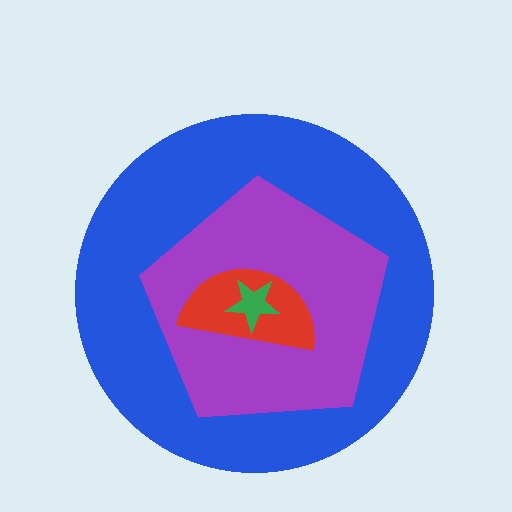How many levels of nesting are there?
4.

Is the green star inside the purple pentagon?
Yes.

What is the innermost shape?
The green star.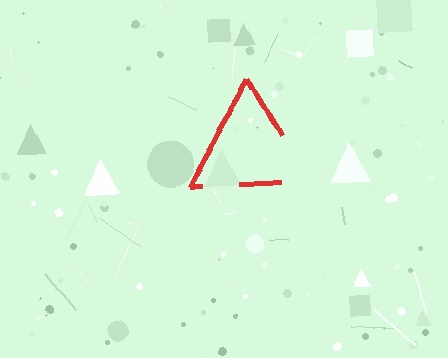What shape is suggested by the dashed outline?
The dashed outline suggests a triangle.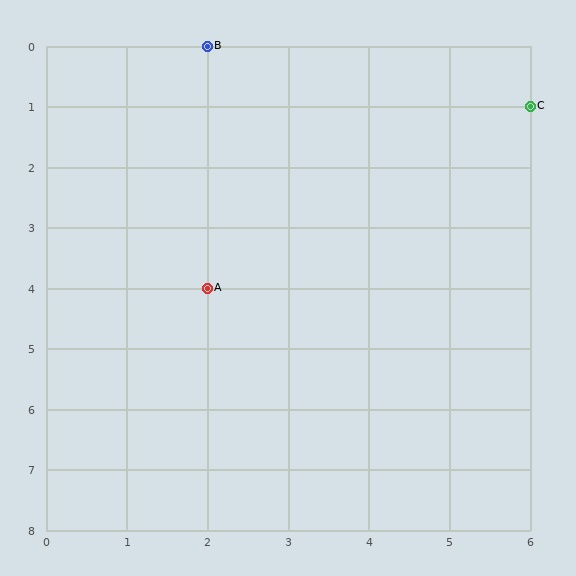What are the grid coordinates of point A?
Point A is at grid coordinates (2, 4).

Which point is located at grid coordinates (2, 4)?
Point A is at (2, 4).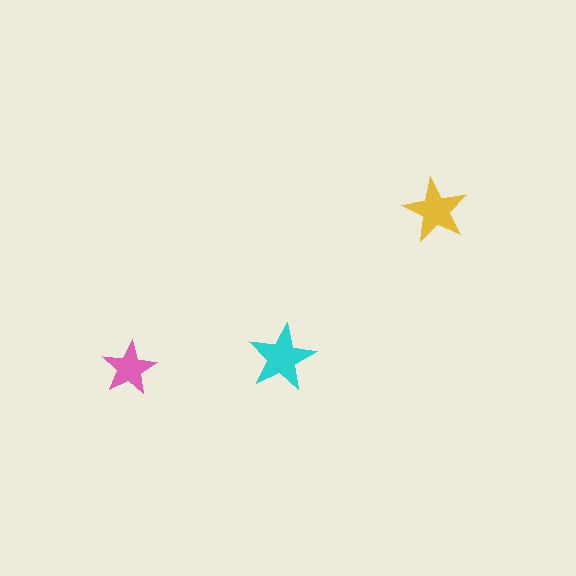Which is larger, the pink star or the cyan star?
The cyan one.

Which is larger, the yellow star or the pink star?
The yellow one.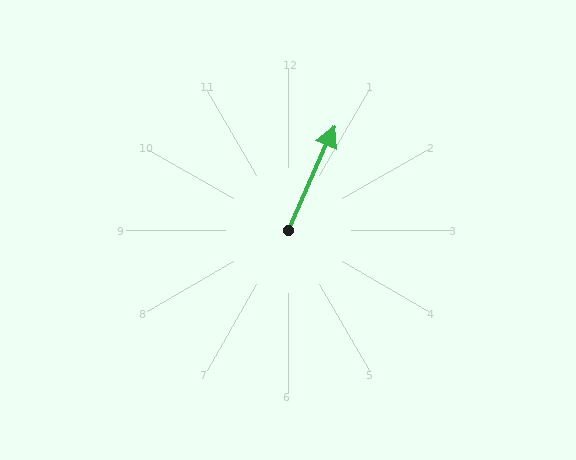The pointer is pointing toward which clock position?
Roughly 1 o'clock.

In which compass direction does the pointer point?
Northeast.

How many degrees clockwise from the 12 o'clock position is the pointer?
Approximately 24 degrees.